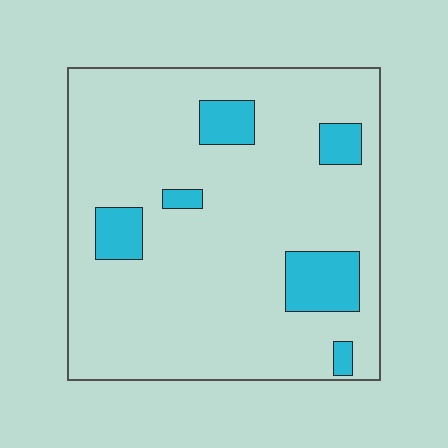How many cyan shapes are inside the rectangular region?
6.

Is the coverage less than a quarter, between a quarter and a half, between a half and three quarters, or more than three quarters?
Less than a quarter.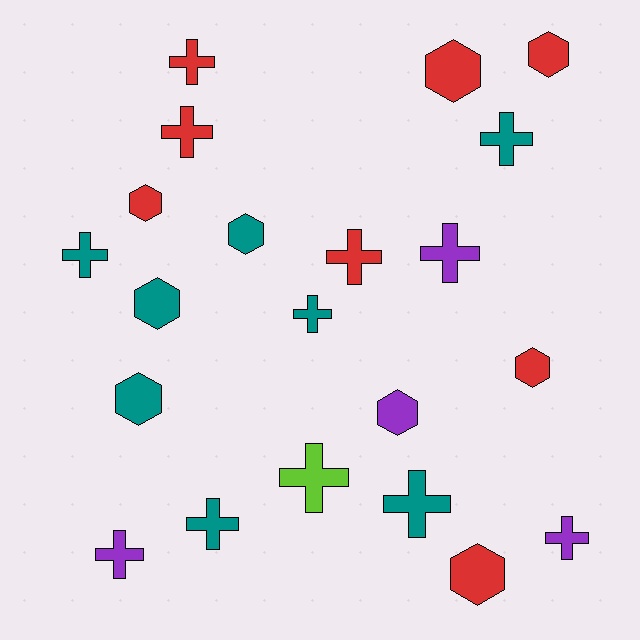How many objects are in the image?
There are 21 objects.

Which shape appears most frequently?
Cross, with 12 objects.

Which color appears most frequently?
Red, with 8 objects.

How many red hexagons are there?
There are 5 red hexagons.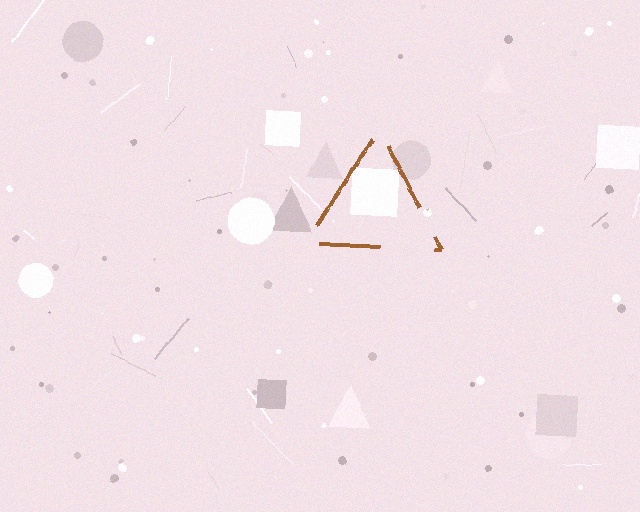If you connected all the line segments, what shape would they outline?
They would outline a triangle.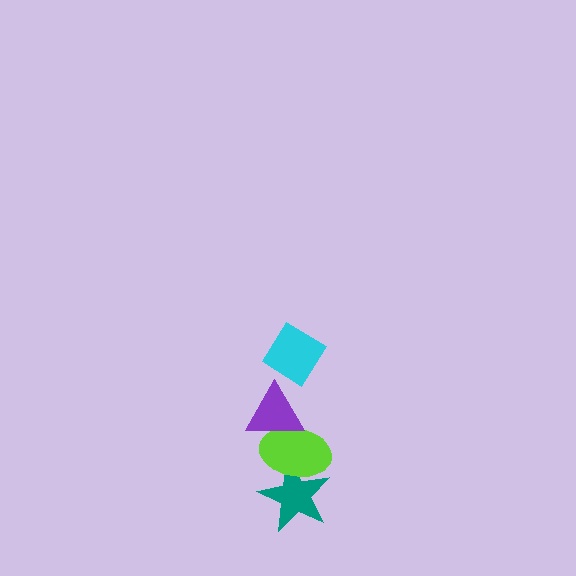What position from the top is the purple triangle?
The purple triangle is 2nd from the top.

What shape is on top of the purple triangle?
The cyan diamond is on top of the purple triangle.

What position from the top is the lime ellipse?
The lime ellipse is 3rd from the top.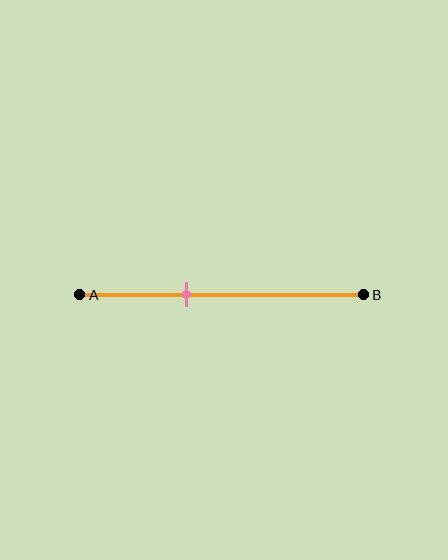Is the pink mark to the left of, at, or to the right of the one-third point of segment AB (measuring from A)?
The pink mark is to the right of the one-third point of segment AB.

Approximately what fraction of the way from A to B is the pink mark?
The pink mark is approximately 40% of the way from A to B.